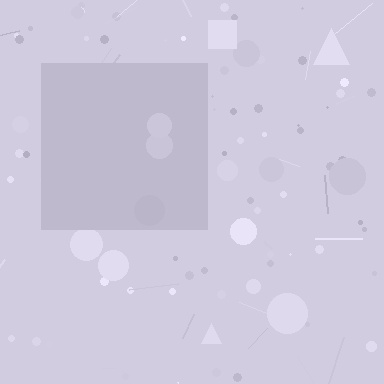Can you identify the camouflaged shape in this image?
The camouflaged shape is a square.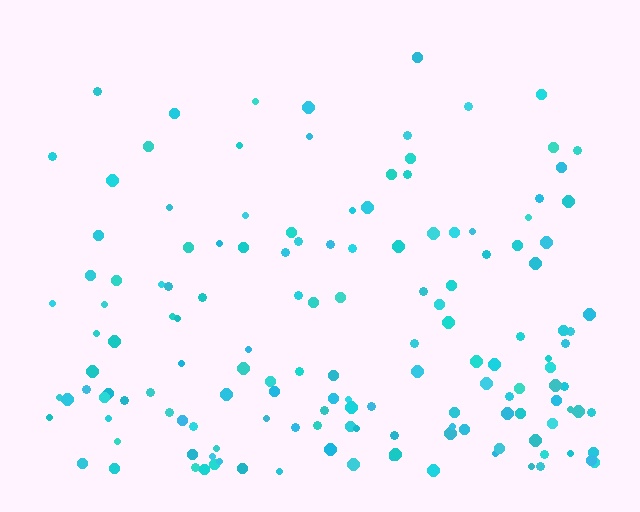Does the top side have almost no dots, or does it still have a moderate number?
Still a moderate number, just noticeably fewer than the bottom.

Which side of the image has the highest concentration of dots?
The bottom.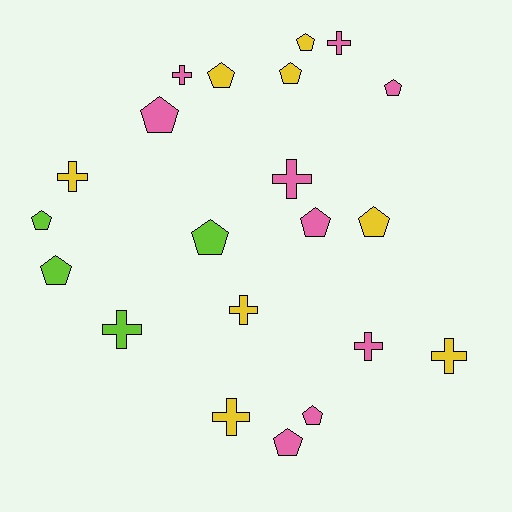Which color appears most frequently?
Pink, with 9 objects.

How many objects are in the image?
There are 21 objects.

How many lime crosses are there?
There is 1 lime cross.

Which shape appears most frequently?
Pentagon, with 12 objects.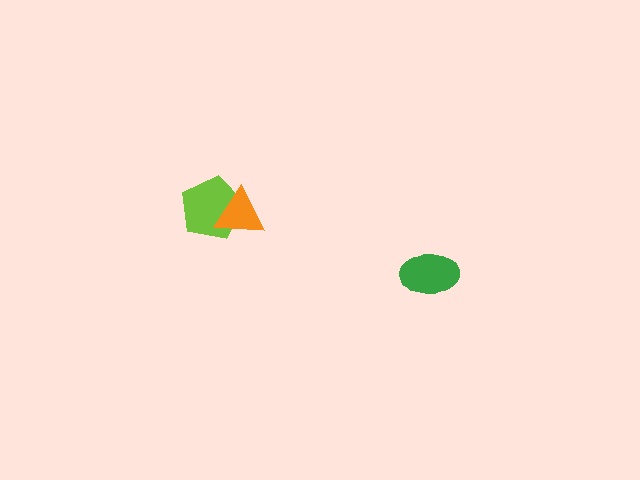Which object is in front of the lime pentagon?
The orange triangle is in front of the lime pentagon.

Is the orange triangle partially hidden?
No, no other shape covers it.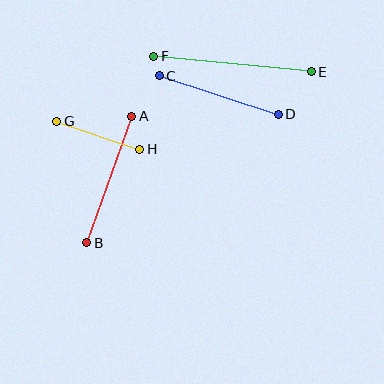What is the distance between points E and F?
The distance is approximately 158 pixels.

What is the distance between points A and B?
The distance is approximately 134 pixels.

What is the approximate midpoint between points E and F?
The midpoint is at approximately (233, 64) pixels.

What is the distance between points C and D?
The distance is approximately 125 pixels.